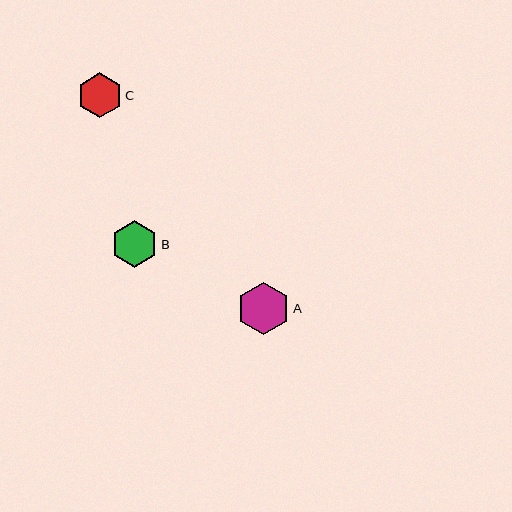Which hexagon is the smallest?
Hexagon C is the smallest with a size of approximately 45 pixels.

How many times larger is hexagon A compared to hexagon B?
Hexagon A is approximately 1.1 times the size of hexagon B.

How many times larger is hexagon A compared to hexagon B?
Hexagon A is approximately 1.1 times the size of hexagon B.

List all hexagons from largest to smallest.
From largest to smallest: A, B, C.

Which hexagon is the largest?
Hexagon A is the largest with a size of approximately 52 pixels.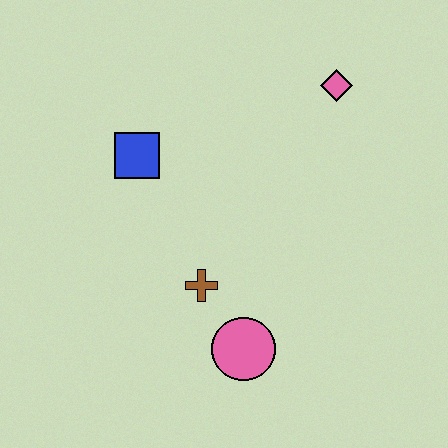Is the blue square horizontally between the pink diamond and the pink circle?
No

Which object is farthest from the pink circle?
The pink diamond is farthest from the pink circle.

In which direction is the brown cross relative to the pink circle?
The brown cross is above the pink circle.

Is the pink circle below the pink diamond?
Yes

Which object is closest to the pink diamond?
The blue square is closest to the pink diamond.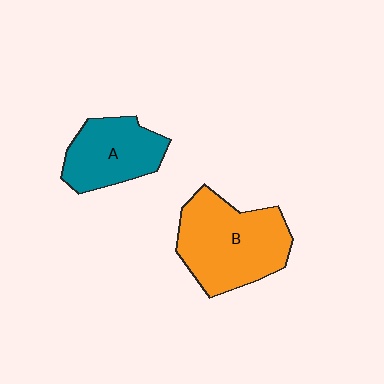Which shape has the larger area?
Shape B (orange).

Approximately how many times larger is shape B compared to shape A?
Approximately 1.5 times.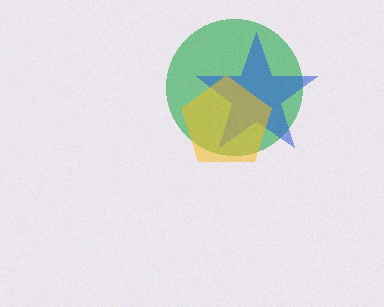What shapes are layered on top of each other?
The layered shapes are: a green circle, a blue star, a yellow pentagon.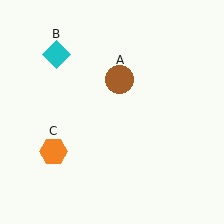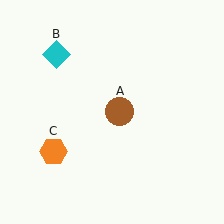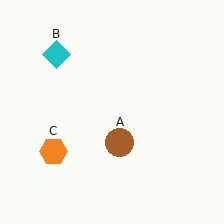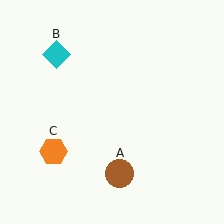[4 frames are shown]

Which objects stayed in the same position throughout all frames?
Cyan diamond (object B) and orange hexagon (object C) remained stationary.